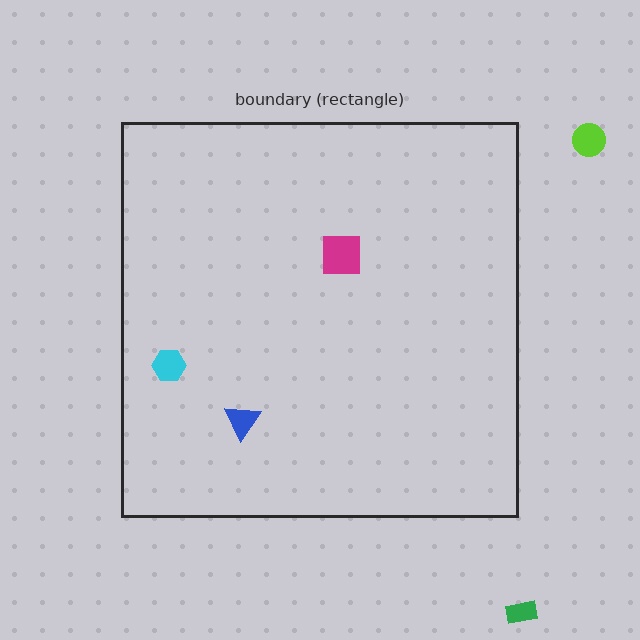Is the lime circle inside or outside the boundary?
Outside.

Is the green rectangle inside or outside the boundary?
Outside.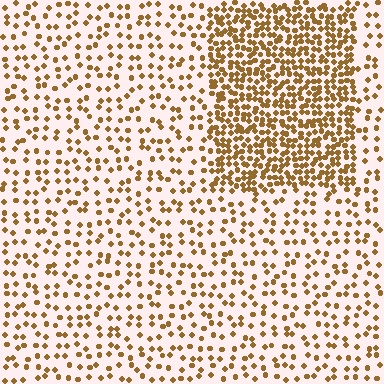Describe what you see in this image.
The image contains small brown elements arranged at two different densities. A rectangle-shaped region is visible where the elements are more densely packed than the surrounding area.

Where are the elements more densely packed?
The elements are more densely packed inside the rectangle boundary.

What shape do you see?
I see a rectangle.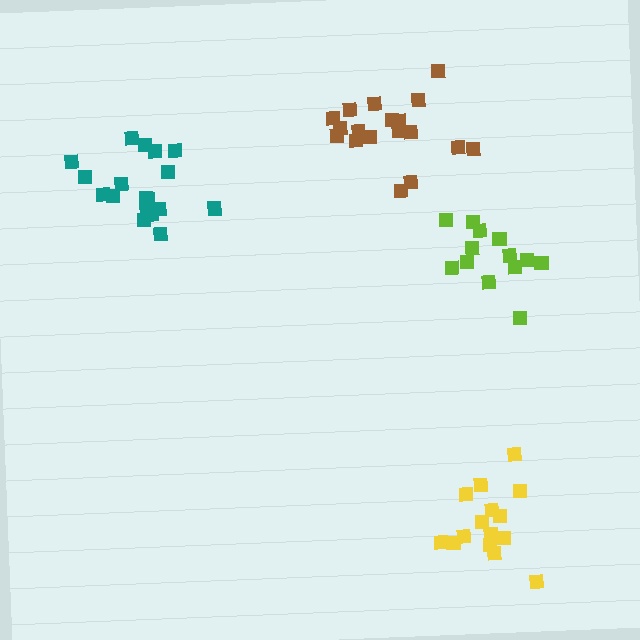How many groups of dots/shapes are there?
There are 4 groups.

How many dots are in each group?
Group 1: 13 dots, Group 2: 18 dots, Group 3: 18 dots, Group 4: 15 dots (64 total).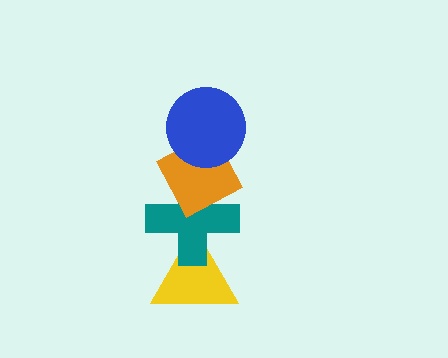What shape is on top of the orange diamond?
The blue circle is on top of the orange diamond.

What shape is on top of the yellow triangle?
The teal cross is on top of the yellow triangle.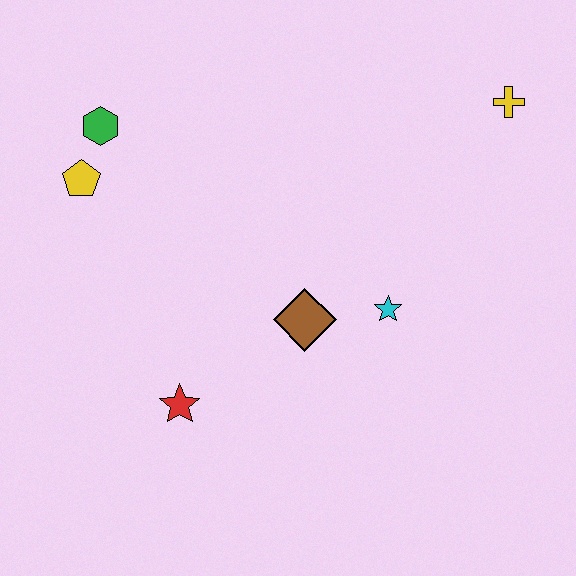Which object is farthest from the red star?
The yellow cross is farthest from the red star.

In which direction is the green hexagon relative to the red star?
The green hexagon is above the red star.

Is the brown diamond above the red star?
Yes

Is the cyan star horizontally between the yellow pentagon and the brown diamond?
No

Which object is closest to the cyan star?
The brown diamond is closest to the cyan star.